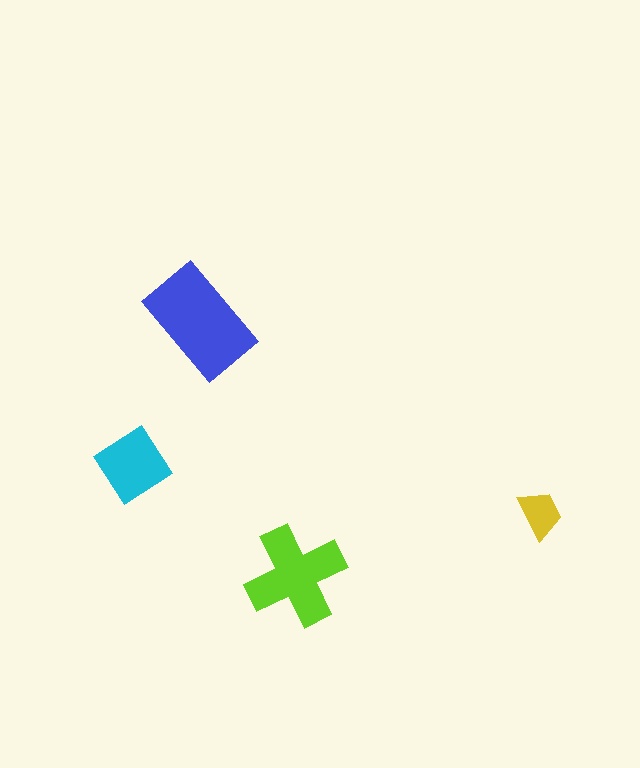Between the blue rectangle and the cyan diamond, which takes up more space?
The blue rectangle.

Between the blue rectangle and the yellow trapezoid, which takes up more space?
The blue rectangle.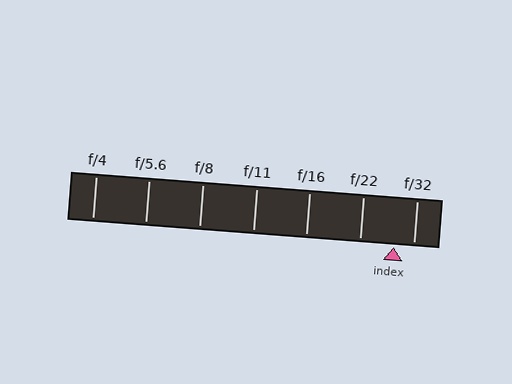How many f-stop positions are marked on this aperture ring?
There are 7 f-stop positions marked.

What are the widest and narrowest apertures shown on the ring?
The widest aperture shown is f/4 and the narrowest is f/32.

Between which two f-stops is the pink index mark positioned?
The index mark is between f/22 and f/32.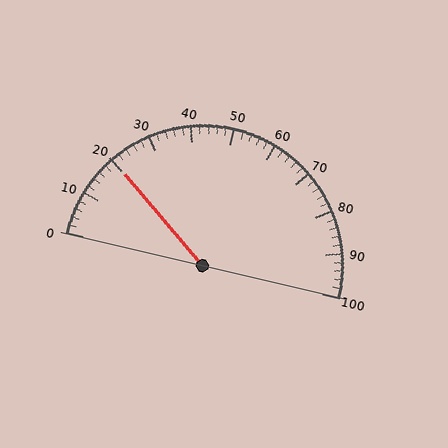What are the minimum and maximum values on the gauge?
The gauge ranges from 0 to 100.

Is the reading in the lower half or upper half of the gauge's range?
The reading is in the lower half of the range (0 to 100).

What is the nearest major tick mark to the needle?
The nearest major tick mark is 20.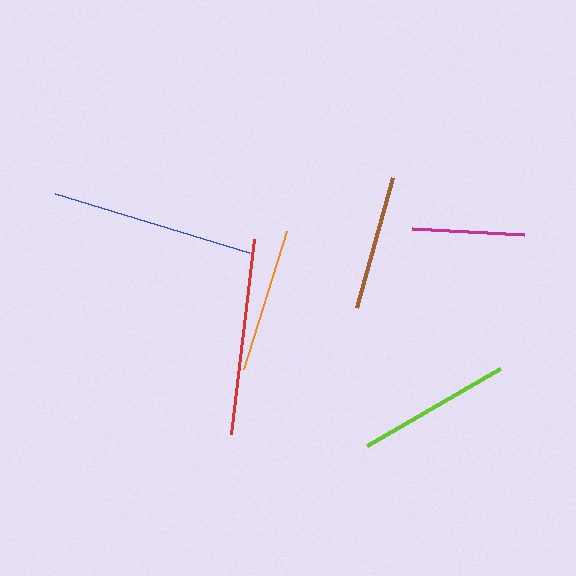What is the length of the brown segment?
The brown segment is approximately 135 pixels long.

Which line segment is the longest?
The blue line is the longest at approximately 202 pixels.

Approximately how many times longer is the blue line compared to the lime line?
The blue line is approximately 1.3 times the length of the lime line.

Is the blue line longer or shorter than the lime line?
The blue line is longer than the lime line.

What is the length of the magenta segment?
The magenta segment is approximately 112 pixels long.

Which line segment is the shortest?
The magenta line is the shortest at approximately 112 pixels.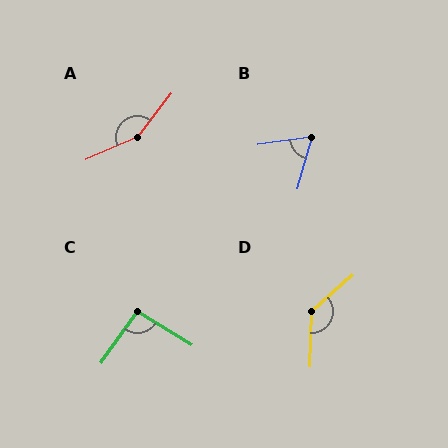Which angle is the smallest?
B, at approximately 66 degrees.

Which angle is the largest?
A, at approximately 151 degrees.